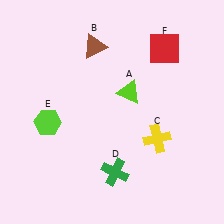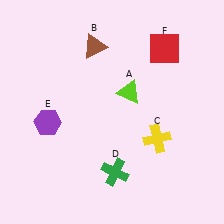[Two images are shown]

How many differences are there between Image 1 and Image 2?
There is 1 difference between the two images.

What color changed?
The hexagon (E) changed from lime in Image 1 to purple in Image 2.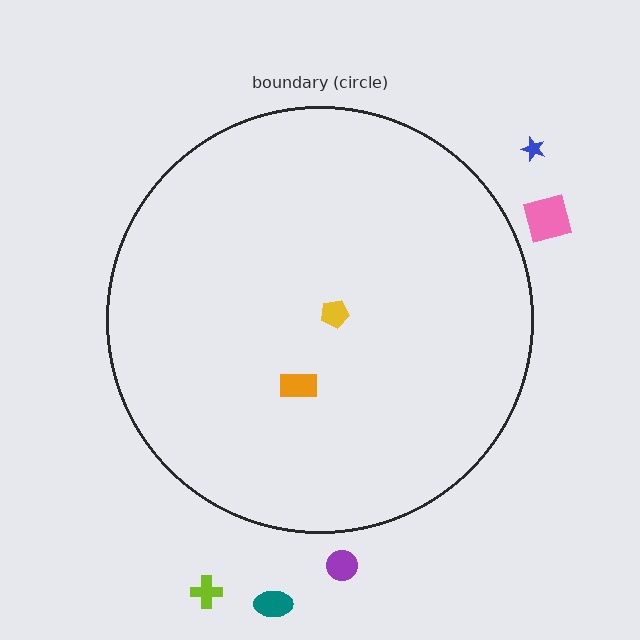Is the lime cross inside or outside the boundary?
Outside.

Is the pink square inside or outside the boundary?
Outside.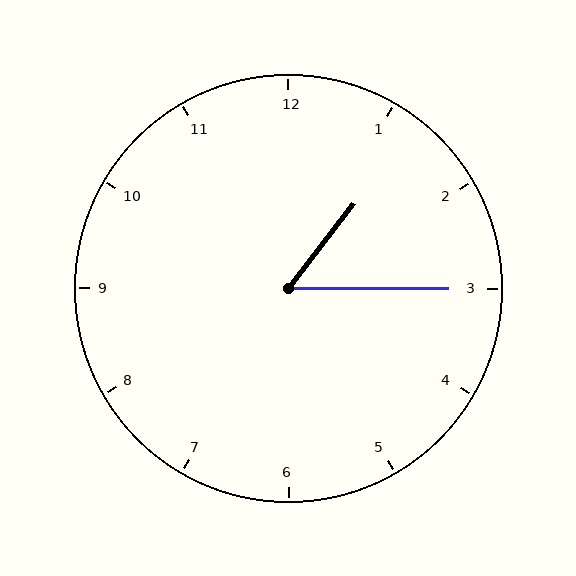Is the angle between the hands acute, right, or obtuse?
It is acute.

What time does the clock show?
1:15.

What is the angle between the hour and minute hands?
Approximately 52 degrees.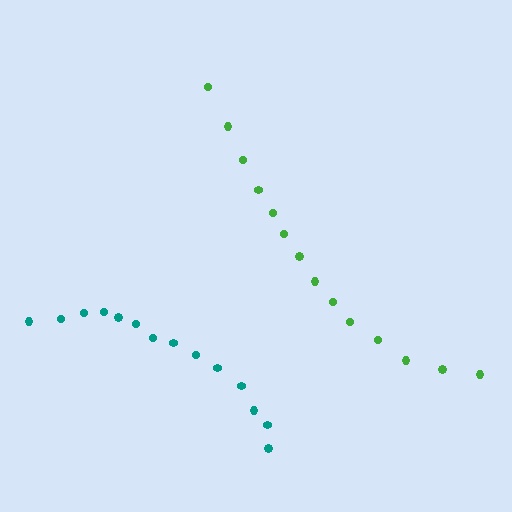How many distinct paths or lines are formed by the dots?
There are 2 distinct paths.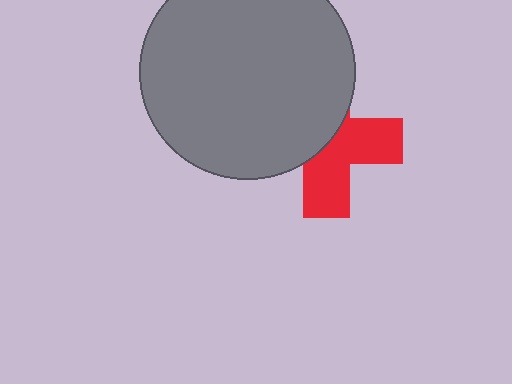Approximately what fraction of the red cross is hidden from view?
Roughly 51% of the red cross is hidden behind the gray circle.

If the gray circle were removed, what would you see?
You would see the complete red cross.